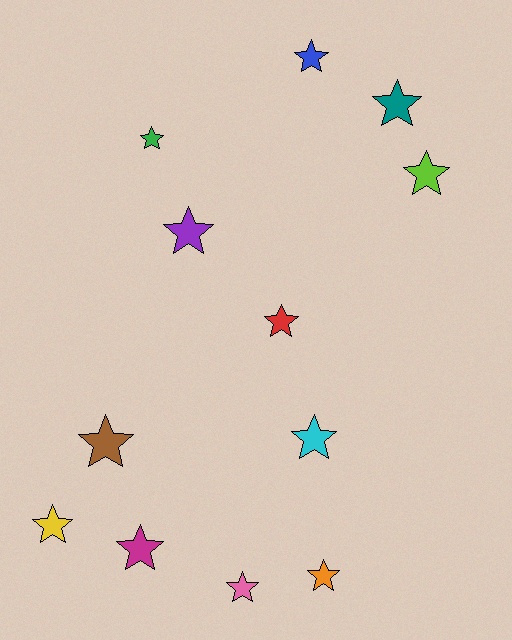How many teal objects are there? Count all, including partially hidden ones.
There is 1 teal object.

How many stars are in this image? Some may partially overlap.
There are 12 stars.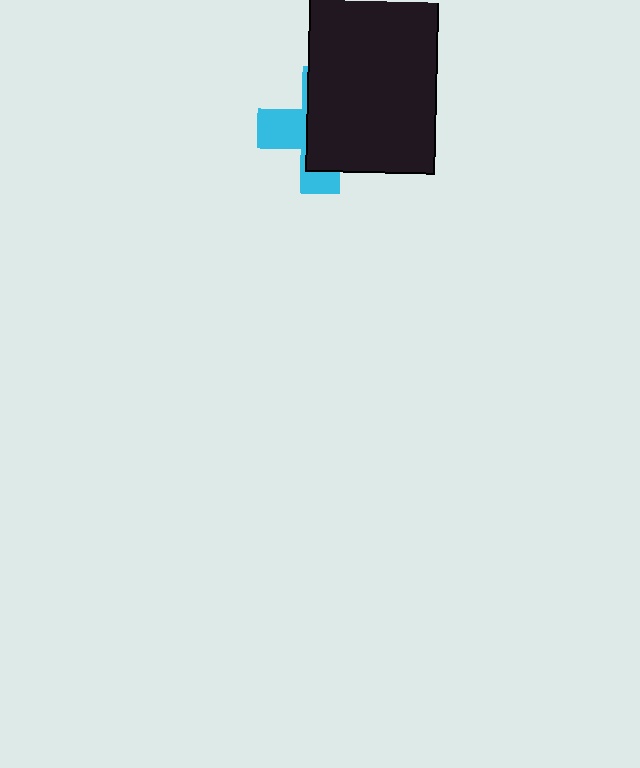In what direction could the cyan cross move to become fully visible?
The cyan cross could move left. That would shift it out from behind the black rectangle entirely.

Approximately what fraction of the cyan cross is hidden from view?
Roughly 65% of the cyan cross is hidden behind the black rectangle.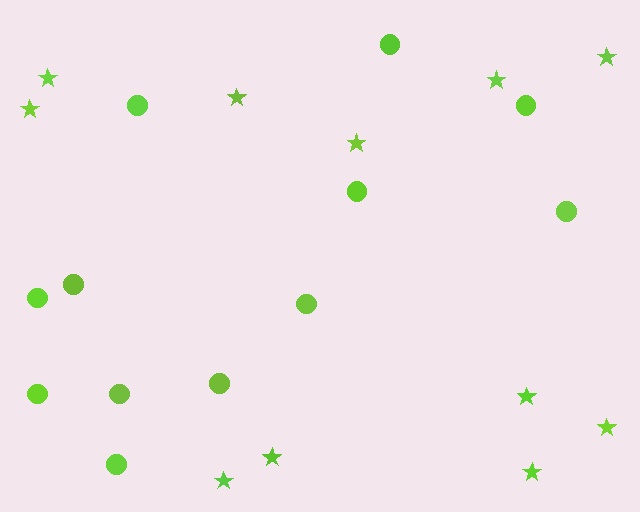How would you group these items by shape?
There are 2 groups: one group of circles (12) and one group of stars (11).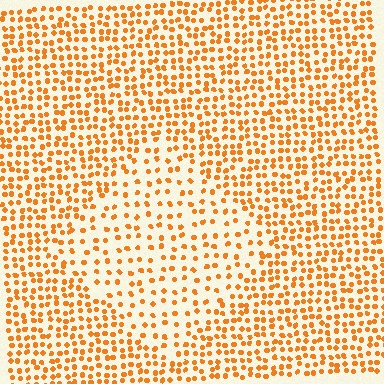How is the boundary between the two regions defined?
The boundary is defined by a change in element density (approximately 1.9x ratio). All elements are the same color, size, and shape.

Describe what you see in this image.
The image contains small orange elements arranged at two different densities. A diamond-shaped region is visible where the elements are less densely packed than the surrounding area.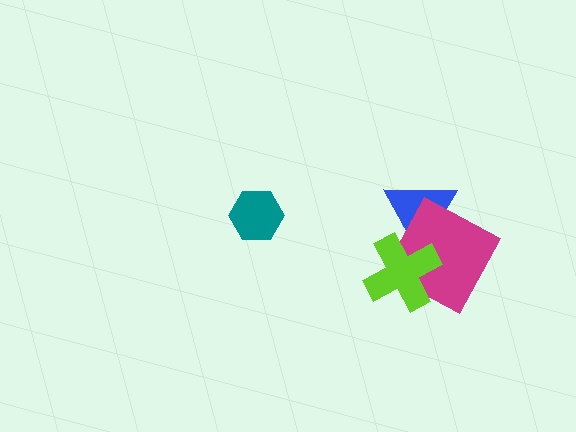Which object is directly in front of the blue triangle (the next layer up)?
The magenta square is directly in front of the blue triangle.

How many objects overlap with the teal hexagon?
0 objects overlap with the teal hexagon.